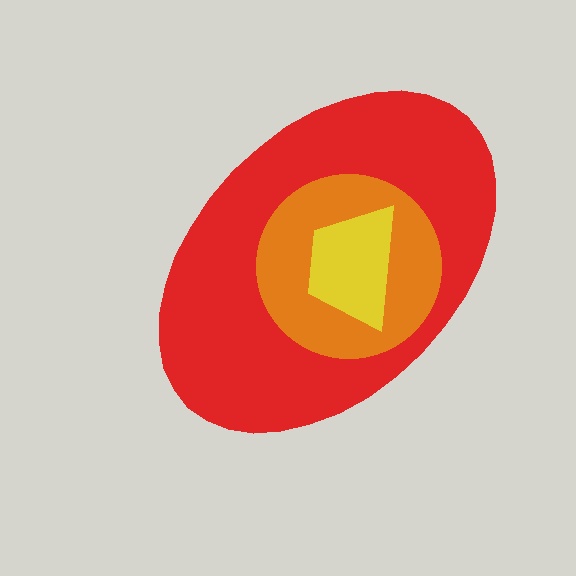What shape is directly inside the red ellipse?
The orange circle.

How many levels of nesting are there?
3.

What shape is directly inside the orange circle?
The yellow trapezoid.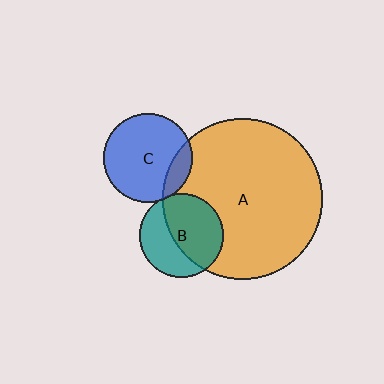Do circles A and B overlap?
Yes.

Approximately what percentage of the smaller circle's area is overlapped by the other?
Approximately 60%.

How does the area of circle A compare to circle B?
Approximately 3.7 times.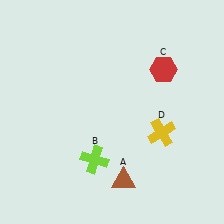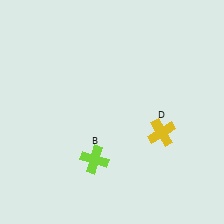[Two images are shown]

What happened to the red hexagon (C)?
The red hexagon (C) was removed in Image 2. It was in the top-right area of Image 1.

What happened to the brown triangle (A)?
The brown triangle (A) was removed in Image 2. It was in the bottom-right area of Image 1.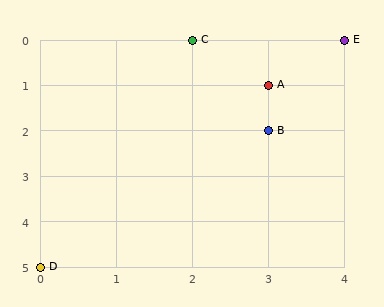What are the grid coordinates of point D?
Point D is at grid coordinates (0, 5).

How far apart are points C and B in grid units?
Points C and B are 1 column and 2 rows apart (about 2.2 grid units diagonally).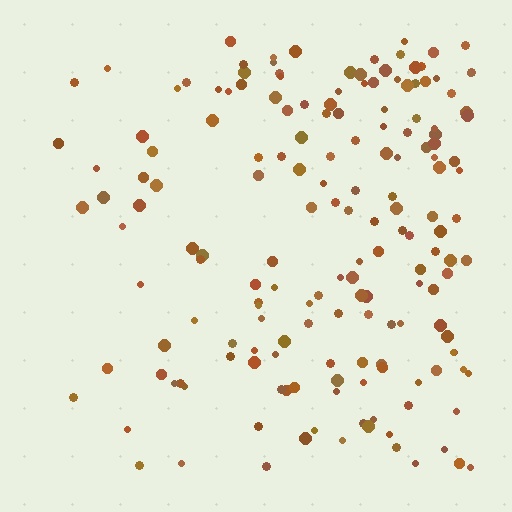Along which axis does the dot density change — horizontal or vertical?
Horizontal.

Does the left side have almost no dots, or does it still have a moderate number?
Still a moderate number, just noticeably fewer than the right.